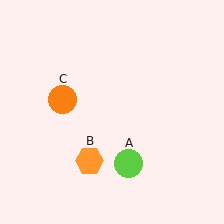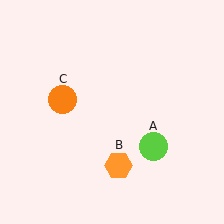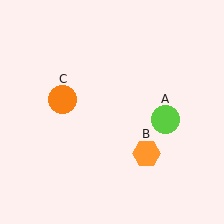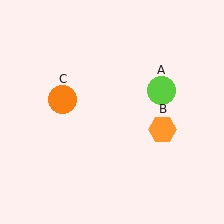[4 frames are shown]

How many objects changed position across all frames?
2 objects changed position: lime circle (object A), orange hexagon (object B).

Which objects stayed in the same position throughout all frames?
Orange circle (object C) remained stationary.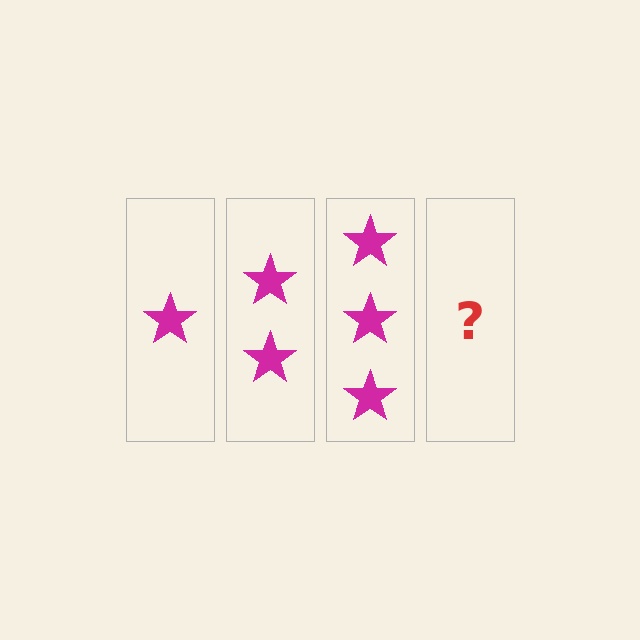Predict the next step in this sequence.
The next step is 4 stars.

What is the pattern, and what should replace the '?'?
The pattern is that each step adds one more star. The '?' should be 4 stars.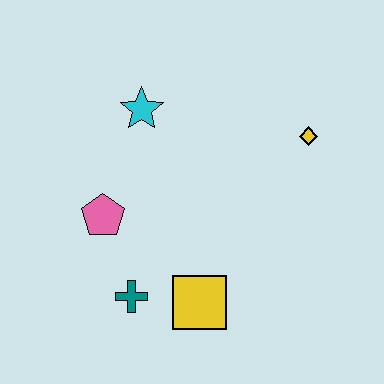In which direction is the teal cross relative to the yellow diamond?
The teal cross is to the left of the yellow diamond.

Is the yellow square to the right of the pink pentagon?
Yes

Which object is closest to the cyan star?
The pink pentagon is closest to the cyan star.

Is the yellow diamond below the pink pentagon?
No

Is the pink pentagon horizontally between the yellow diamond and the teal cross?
No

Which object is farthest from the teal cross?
The yellow diamond is farthest from the teal cross.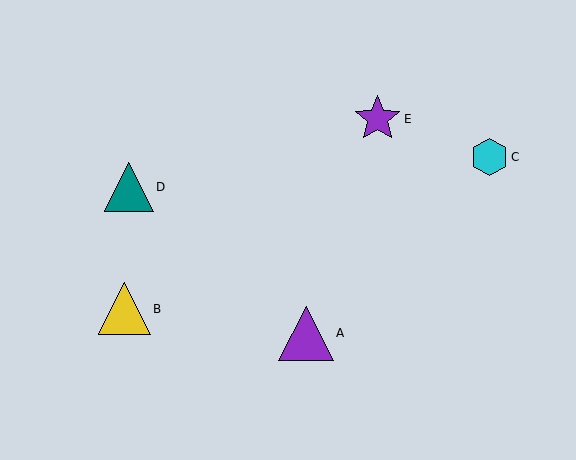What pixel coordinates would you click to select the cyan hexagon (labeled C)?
Click at (490, 157) to select the cyan hexagon C.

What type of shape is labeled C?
Shape C is a cyan hexagon.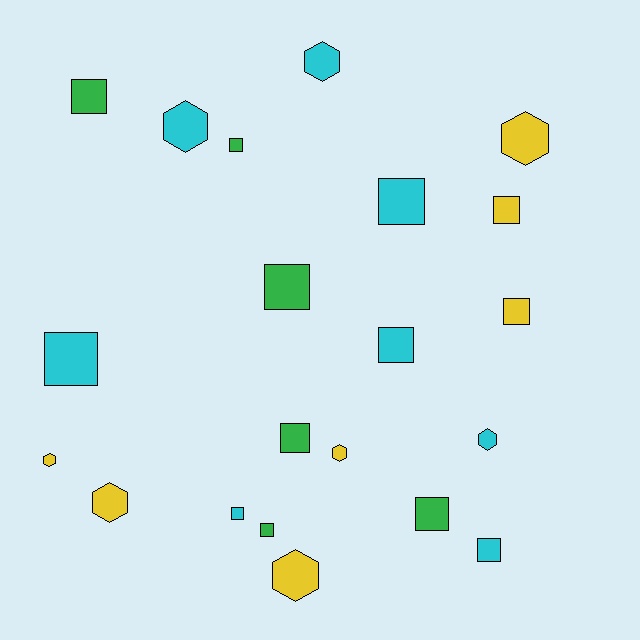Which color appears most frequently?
Cyan, with 8 objects.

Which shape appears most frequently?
Square, with 13 objects.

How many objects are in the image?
There are 21 objects.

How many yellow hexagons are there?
There are 5 yellow hexagons.